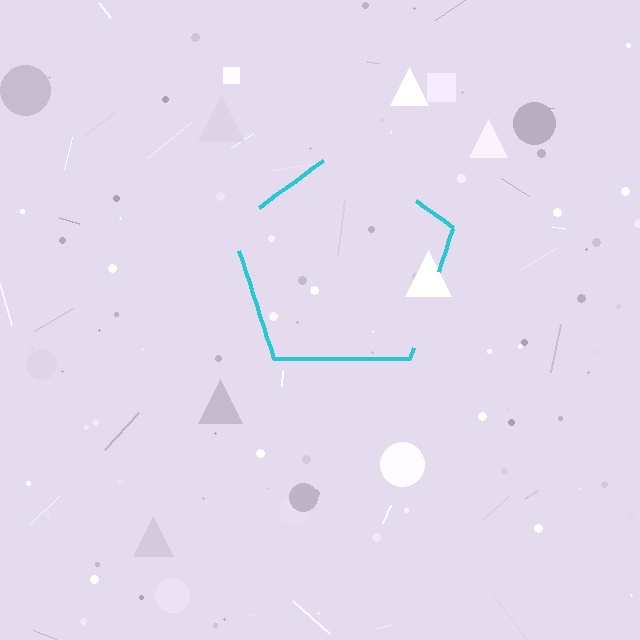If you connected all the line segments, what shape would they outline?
They would outline a pentagon.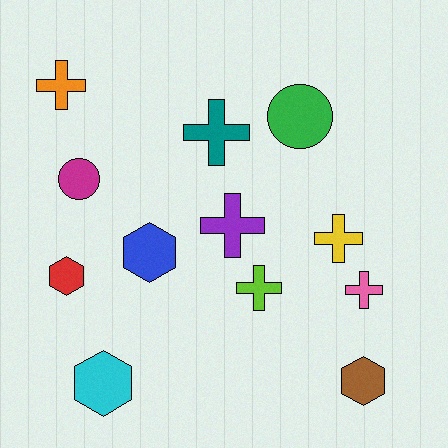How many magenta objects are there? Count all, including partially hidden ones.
There is 1 magenta object.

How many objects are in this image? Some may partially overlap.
There are 12 objects.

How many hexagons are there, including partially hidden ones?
There are 4 hexagons.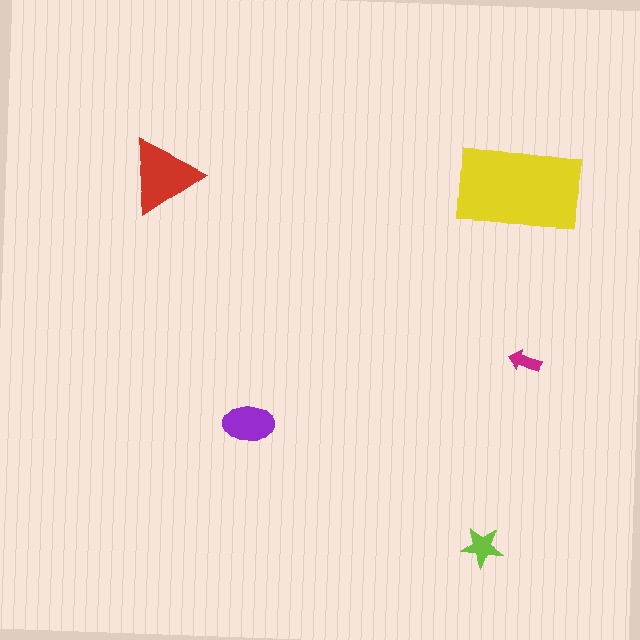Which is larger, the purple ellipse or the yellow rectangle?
The yellow rectangle.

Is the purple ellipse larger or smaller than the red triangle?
Smaller.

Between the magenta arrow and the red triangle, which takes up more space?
The red triangle.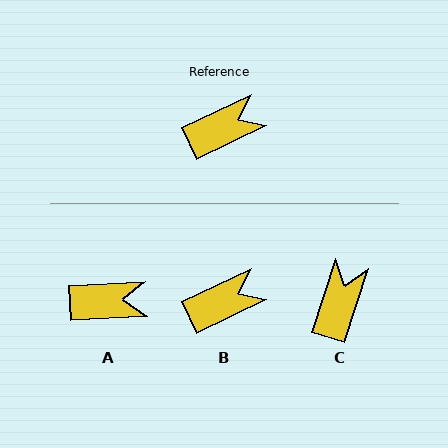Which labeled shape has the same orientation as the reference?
B.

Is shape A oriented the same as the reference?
No, it is off by about 22 degrees.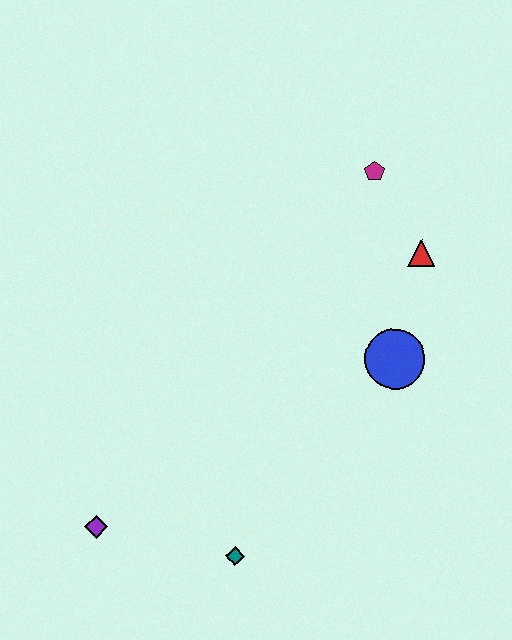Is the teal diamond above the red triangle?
No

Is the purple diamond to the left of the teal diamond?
Yes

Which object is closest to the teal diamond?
The purple diamond is closest to the teal diamond.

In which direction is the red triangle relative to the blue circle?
The red triangle is above the blue circle.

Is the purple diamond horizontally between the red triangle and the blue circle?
No